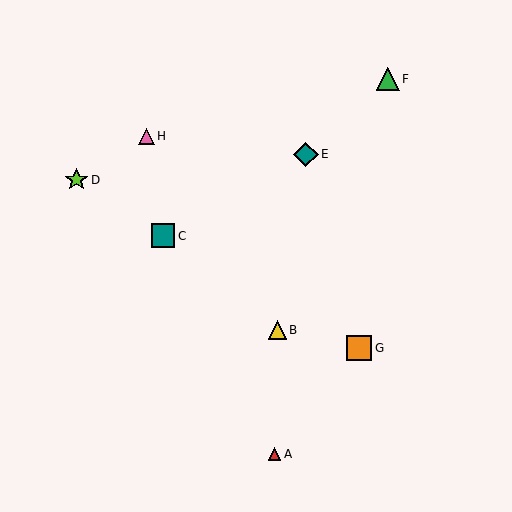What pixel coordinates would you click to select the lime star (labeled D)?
Click at (76, 180) to select the lime star D.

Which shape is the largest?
The orange square (labeled G) is the largest.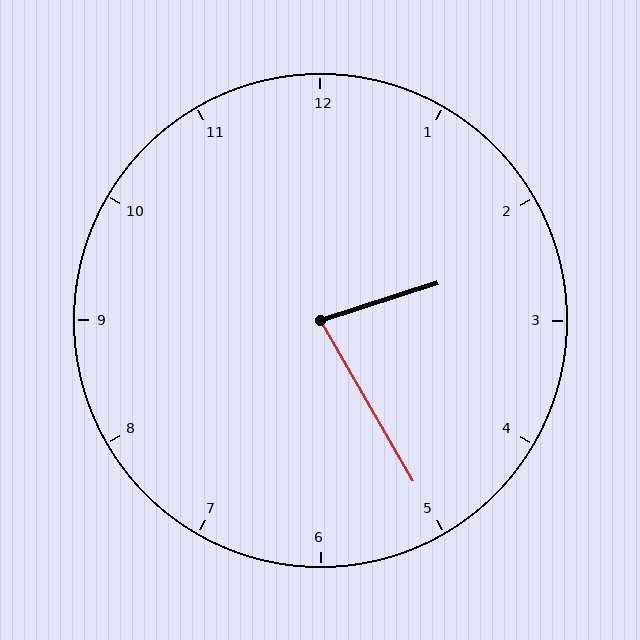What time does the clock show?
2:25.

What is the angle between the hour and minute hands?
Approximately 78 degrees.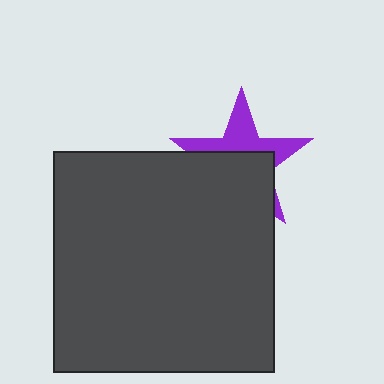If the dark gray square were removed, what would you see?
You would see the complete purple star.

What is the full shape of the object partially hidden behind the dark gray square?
The partially hidden object is a purple star.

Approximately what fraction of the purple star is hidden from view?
Roughly 56% of the purple star is hidden behind the dark gray square.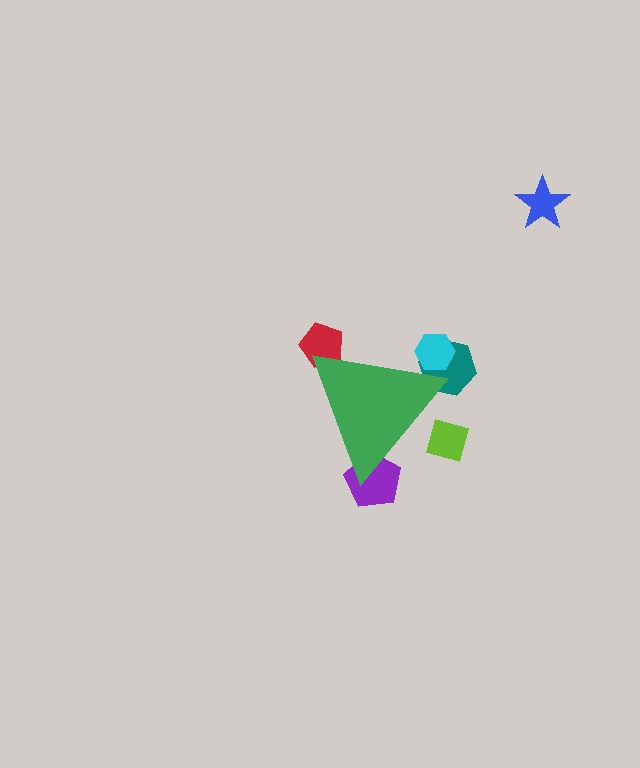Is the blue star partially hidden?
No, the blue star is fully visible.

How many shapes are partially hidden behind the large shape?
5 shapes are partially hidden.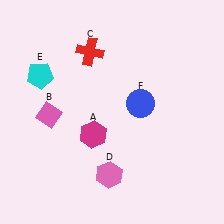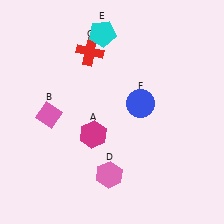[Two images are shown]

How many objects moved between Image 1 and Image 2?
1 object moved between the two images.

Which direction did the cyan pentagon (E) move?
The cyan pentagon (E) moved right.